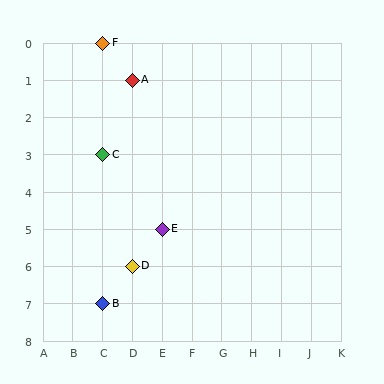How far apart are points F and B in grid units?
Points F and B are 7 rows apart.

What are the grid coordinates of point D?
Point D is at grid coordinates (D, 6).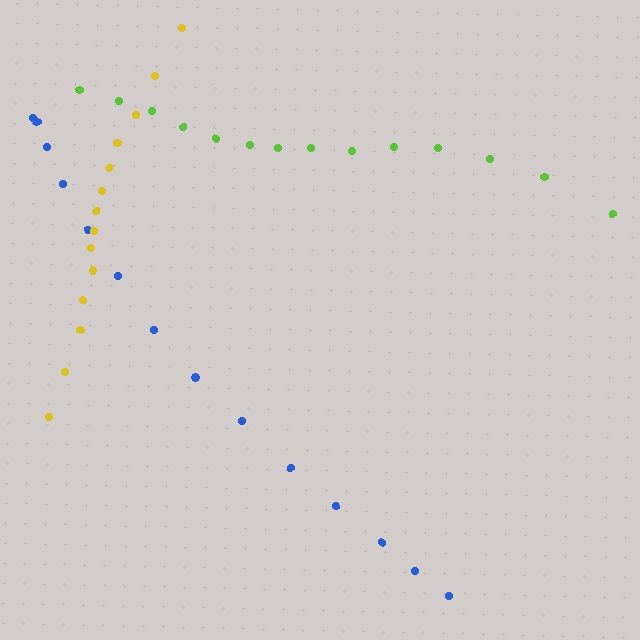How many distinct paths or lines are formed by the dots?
There are 3 distinct paths.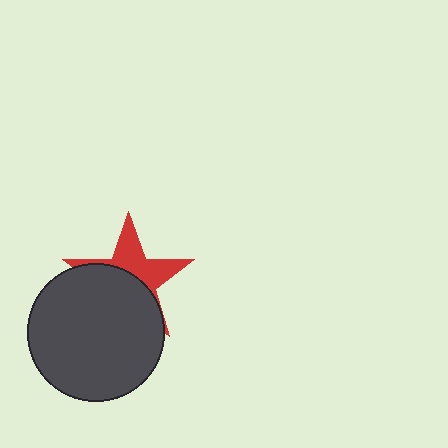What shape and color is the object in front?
The object in front is a dark gray circle.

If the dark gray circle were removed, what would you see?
You would see the complete red star.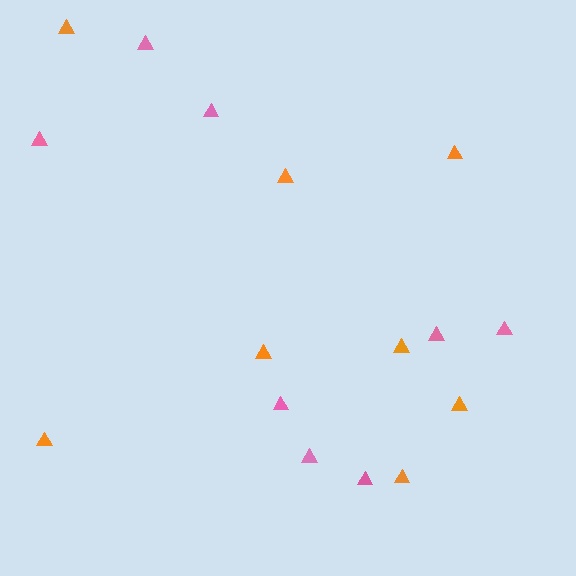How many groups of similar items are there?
There are 2 groups: one group of pink triangles (8) and one group of orange triangles (8).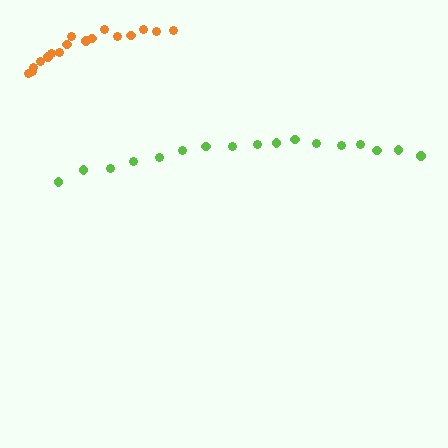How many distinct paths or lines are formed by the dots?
There are 2 distinct paths.